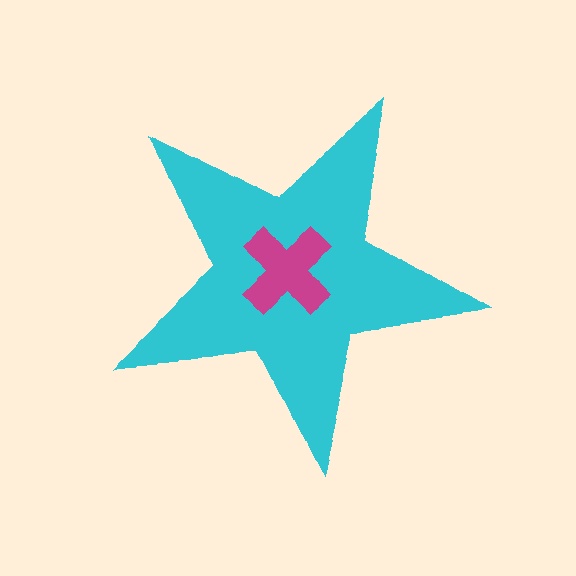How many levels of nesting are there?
2.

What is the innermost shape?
The magenta cross.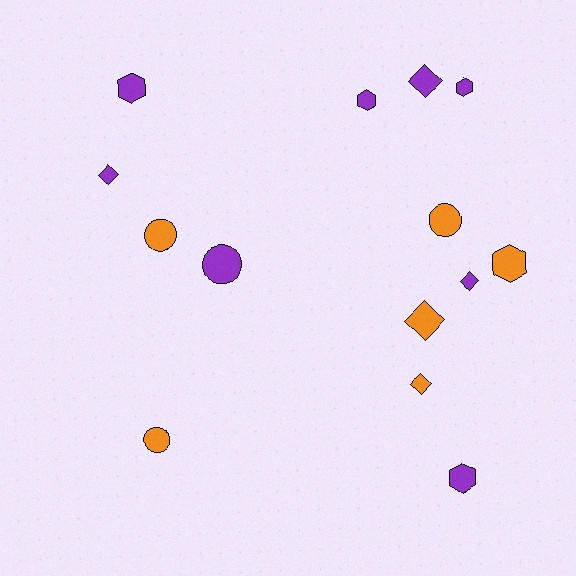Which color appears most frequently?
Purple, with 8 objects.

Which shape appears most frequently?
Hexagon, with 5 objects.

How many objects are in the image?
There are 14 objects.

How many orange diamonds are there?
There are 2 orange diamonds.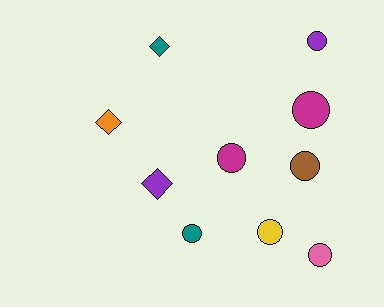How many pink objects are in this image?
There is 1 pink object.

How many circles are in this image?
There are 7 circles.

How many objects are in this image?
There are 10 objects.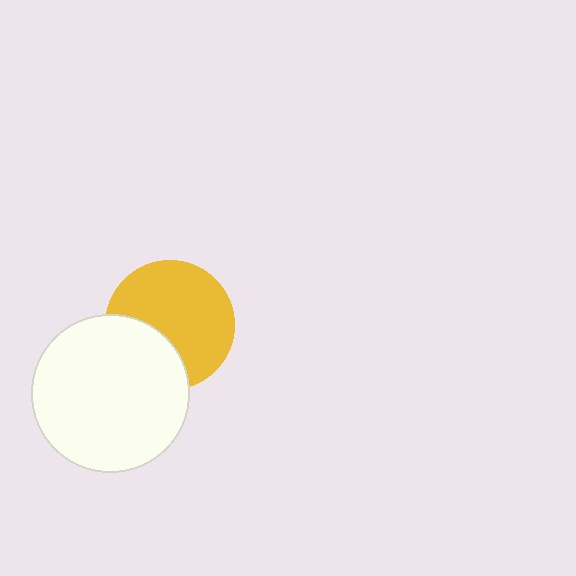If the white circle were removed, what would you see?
You would see the complete yellow circle.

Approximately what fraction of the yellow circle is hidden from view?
Roughly 31% of the yellow circle is hidden behind the white circle.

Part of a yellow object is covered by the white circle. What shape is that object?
It is a circle.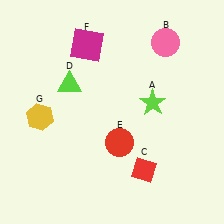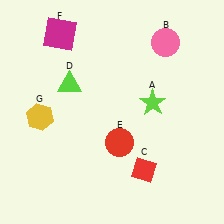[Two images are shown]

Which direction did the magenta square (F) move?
The magenta square (F) moved left.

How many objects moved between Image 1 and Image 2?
1 object moved between the two images.